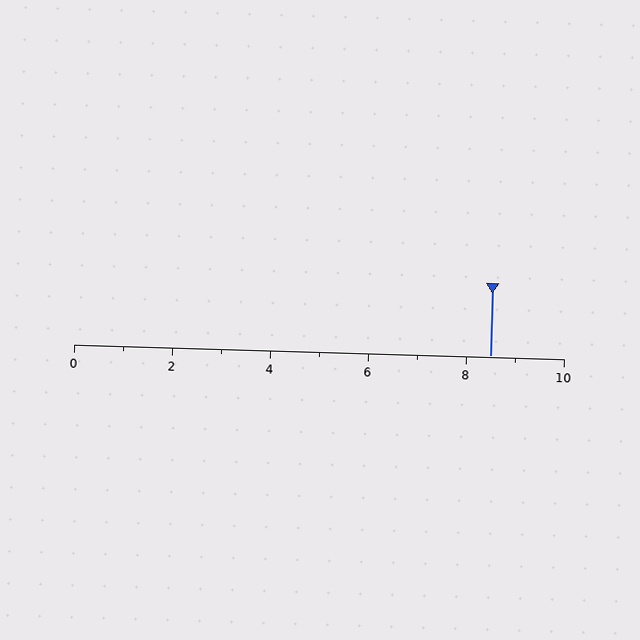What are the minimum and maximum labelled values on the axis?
The axis runs from 0 to 10.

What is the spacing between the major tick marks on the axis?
The major ticks are spaced 2 apart.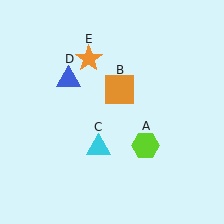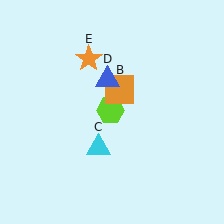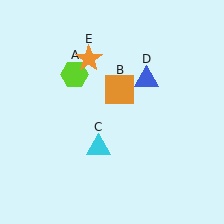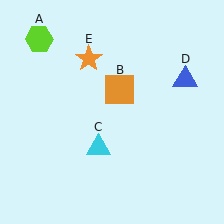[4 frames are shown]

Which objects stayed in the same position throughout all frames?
Orange square (object B) and cyan triangle (object C) and orange star (object E) remained stationary.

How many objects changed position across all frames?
2 objects changed position: lime hexagon (object A), blue triangle (object D).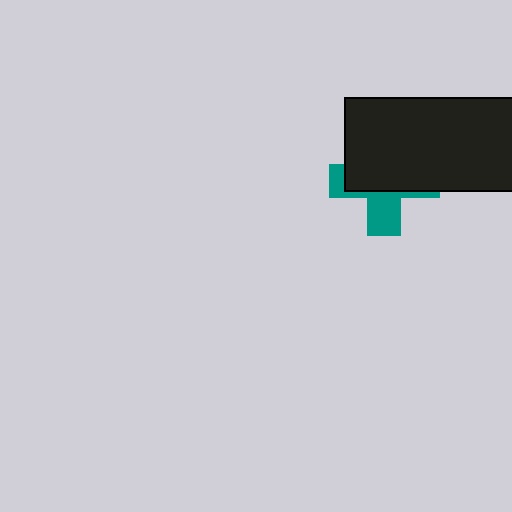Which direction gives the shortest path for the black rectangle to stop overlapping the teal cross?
Moving up gives the shortest separation.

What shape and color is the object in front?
The object in front is a black rectangle.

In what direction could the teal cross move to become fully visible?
The teal cross could move down. That would shift it out from behind the black rectangle entirely.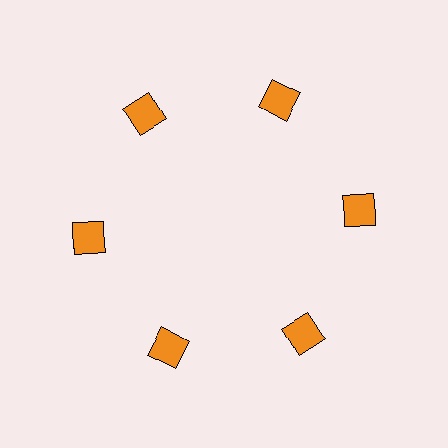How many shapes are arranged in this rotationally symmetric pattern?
There are 6 shapes, arranged in 6 groups of 1.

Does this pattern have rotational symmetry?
Yes, this pattern has 6-fold rotational symmetry. It looks the same after rotating 60 degrees around the center.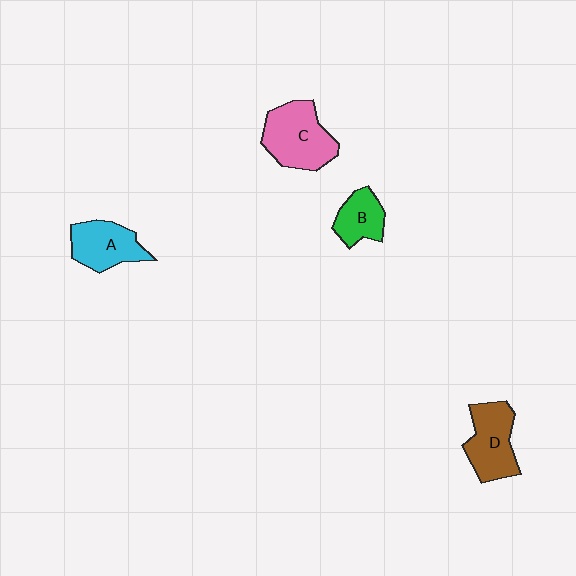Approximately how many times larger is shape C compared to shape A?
Approximately 1.3 times.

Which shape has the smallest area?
Shape B (green).